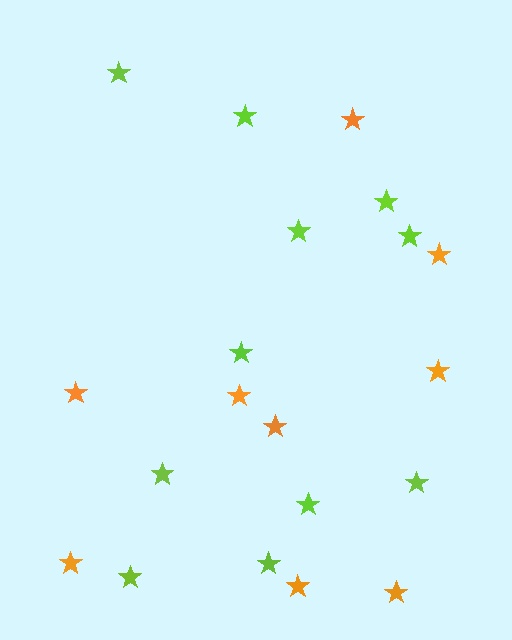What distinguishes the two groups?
There are 2 groups: one group of orange stars (9) and one group of lime stars (11).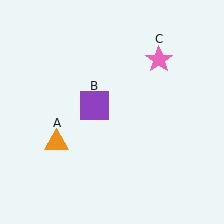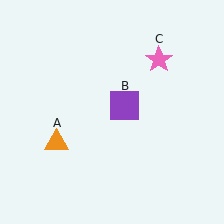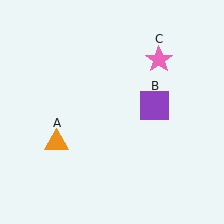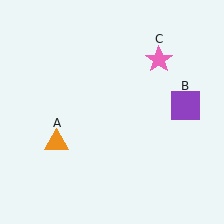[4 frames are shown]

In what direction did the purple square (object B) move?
The purple square (object B) moved right.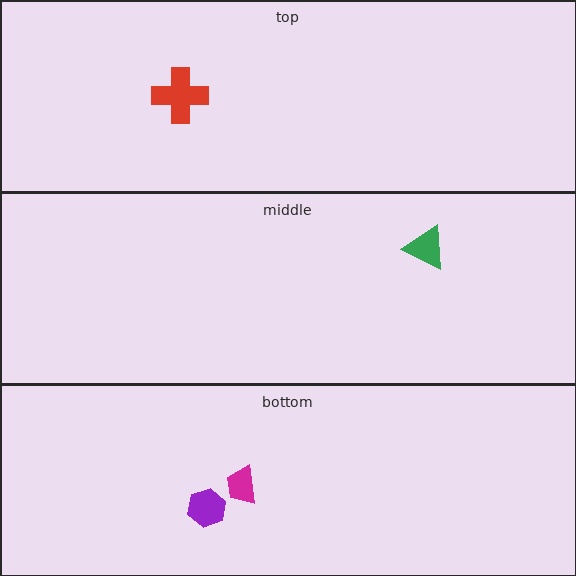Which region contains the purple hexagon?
The bottom region.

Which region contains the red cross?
The top region.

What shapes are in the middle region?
The green triangle.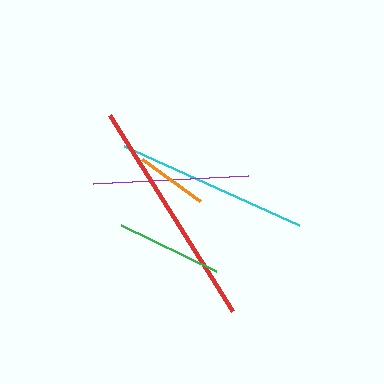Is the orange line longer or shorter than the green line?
The green line is longer than the orange line.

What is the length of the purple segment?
The purple segment is approximately 155 pixels long.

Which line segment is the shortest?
The orange line is the shortest at approximately 72 pixels.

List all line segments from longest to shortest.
From longest to shortest: red, cyan, purple, green, orange.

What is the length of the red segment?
The red segment is approximately 232 pixels long.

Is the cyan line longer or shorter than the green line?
The cyan line is longer than the green line.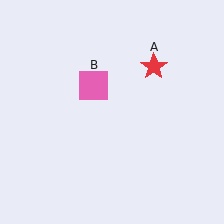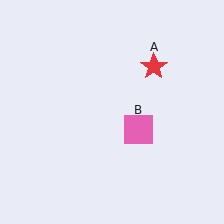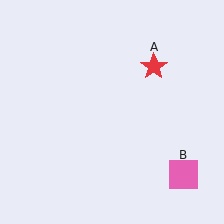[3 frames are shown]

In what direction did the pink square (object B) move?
The pink square (object B) moved down and to the right.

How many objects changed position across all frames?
1 object changed position: pink square (object B).